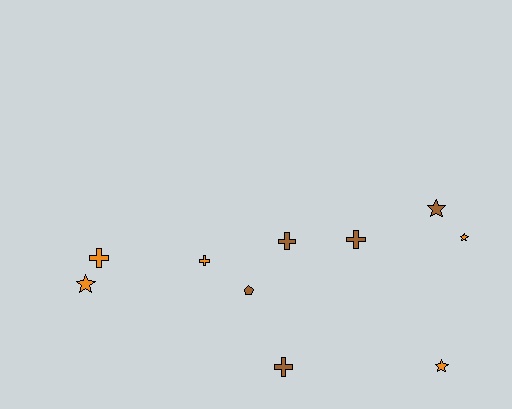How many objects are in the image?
There are 10 objects.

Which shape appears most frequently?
Cross, with 5 objects.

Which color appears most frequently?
Orange, with 5 objects.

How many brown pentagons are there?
There is 1 brown pentagon.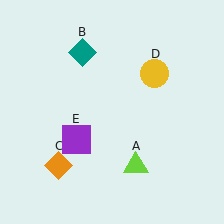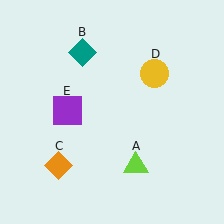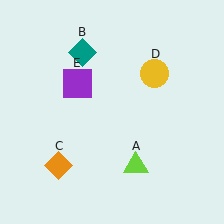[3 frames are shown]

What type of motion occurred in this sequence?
The purple square (object E) rotated clockwise around the center of the scene.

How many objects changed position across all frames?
1 object changed position: purple square (object E).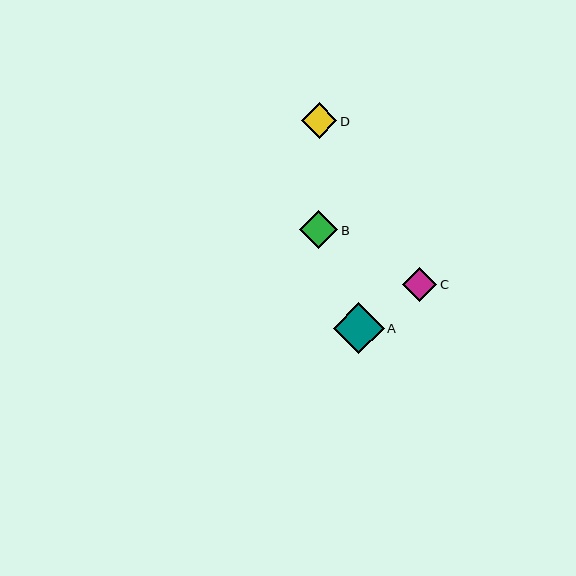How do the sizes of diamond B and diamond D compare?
Diamond B and diamond D are approximately the same size.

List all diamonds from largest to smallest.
From largest to smallest: A, B, D, C.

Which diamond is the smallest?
Diamond C is the smallest with a size of approximately 34 pixels.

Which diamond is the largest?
Diamond A is the largest with a size of approximately 51 pixels.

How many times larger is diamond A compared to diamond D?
Diamond A is approximately 1.5 times the size of diamond D.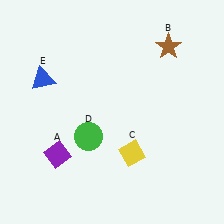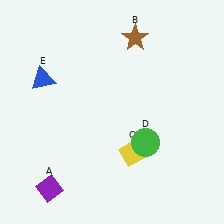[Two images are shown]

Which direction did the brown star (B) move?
The brown star (B) moved left.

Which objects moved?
The objects that moved are: the purple diamond (A), the brown star (B), the green circle (D).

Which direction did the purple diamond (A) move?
The purple diamond (A) moved down.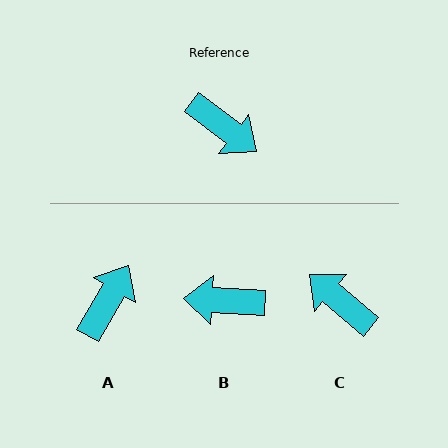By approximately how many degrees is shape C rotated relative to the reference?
Approximately 177 degrees counter-clockwise.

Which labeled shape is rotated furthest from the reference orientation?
C, about 177 degrees away.